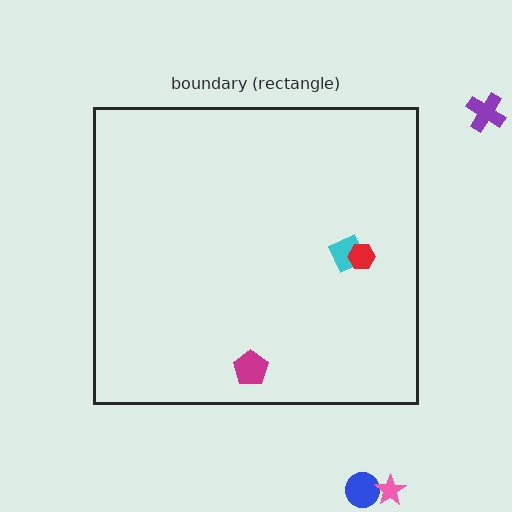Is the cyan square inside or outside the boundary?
Inside.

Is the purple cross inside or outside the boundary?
Outside.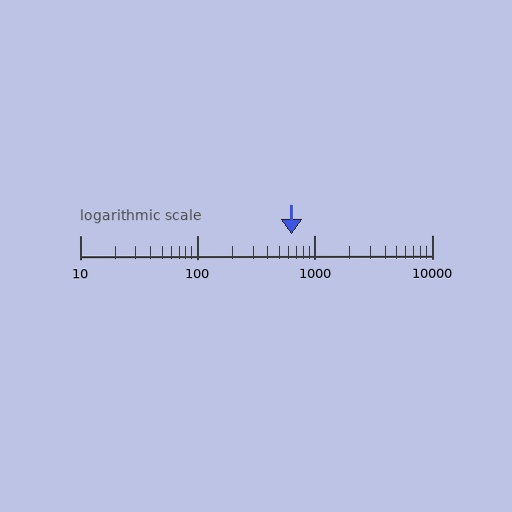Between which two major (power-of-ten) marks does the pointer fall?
The pointer is between 100 and 1000.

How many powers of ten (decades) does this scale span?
The scale spans 3 decades, from 10 to 10000.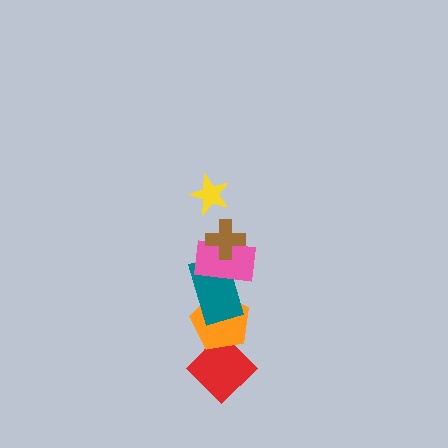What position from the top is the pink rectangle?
The pink rectangle is 3rd from the top.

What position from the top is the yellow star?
The yellow star is 1st from the top.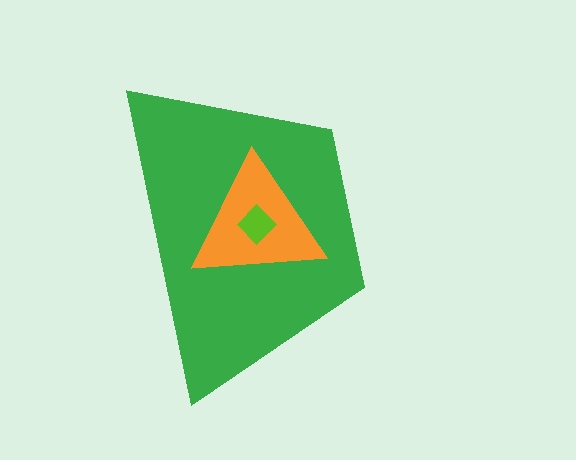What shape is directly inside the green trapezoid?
The orange triangle.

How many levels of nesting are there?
3.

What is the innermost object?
The lime diamond.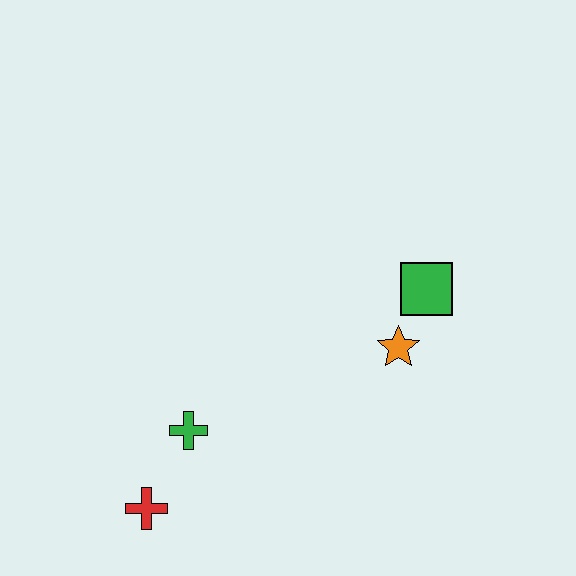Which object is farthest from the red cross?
The green square is farthest from the red cross.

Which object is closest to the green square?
The orange star is closest to the green square.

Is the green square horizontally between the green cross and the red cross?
No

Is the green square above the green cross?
Yes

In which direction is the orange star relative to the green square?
The orange star is below the green square.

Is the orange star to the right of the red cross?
Yes